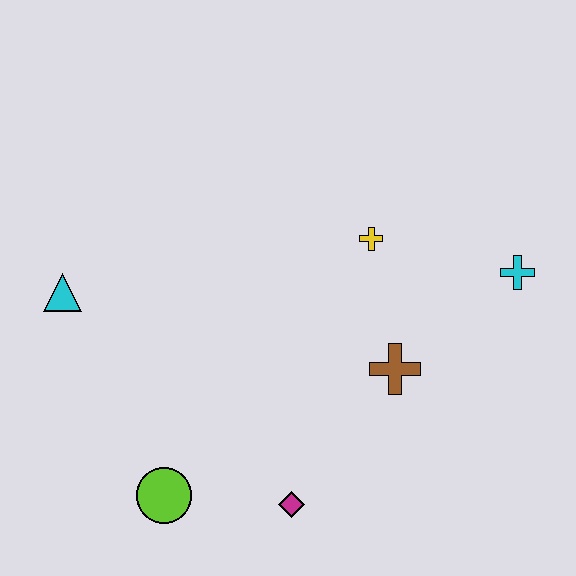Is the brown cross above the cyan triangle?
No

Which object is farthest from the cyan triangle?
The cyan cross is farthest from the cyan triangle.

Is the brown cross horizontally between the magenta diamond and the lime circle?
No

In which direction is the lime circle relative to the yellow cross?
The lime circle is below the yellow cross.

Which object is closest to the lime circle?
The magenta diamond is closest to the lime circle.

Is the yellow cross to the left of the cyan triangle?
No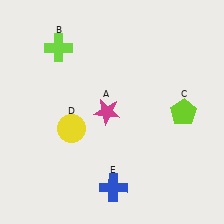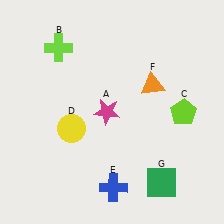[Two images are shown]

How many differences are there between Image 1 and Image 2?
There are 2 differences between the two images.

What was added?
An orange triangle (F), a green square (G) were added in Image 2.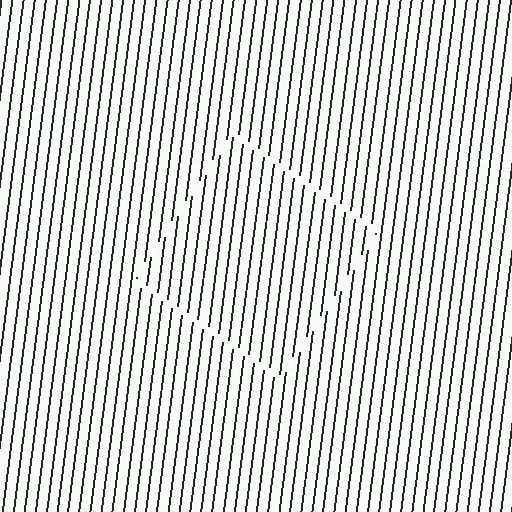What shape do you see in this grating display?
An illusory square. The interior of the shape contains the same grating, shifted by half a period — the contour is defined by the phase discontinuity where line-ends from the inner and outer gratings abut.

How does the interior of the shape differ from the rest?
The interior of the shape contains the same grating, shifted by half a period — the contour is defined by the phase discontinuity where line-ends from the inner and outer gratings abut.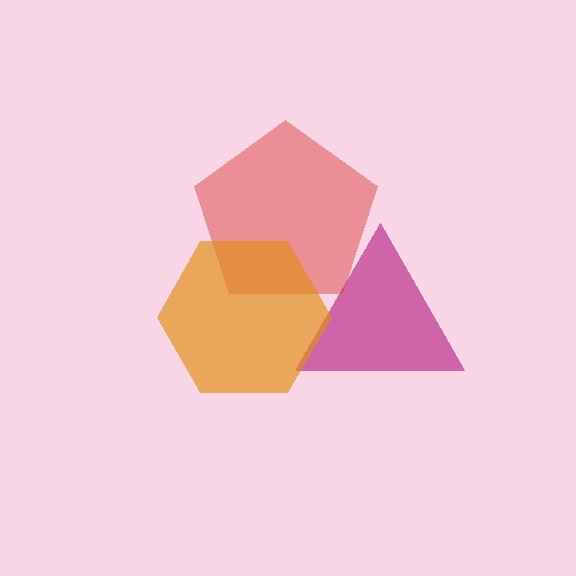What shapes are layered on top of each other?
The layered shapes are: a magenta triangle, a red pentagon, an orange hexagon.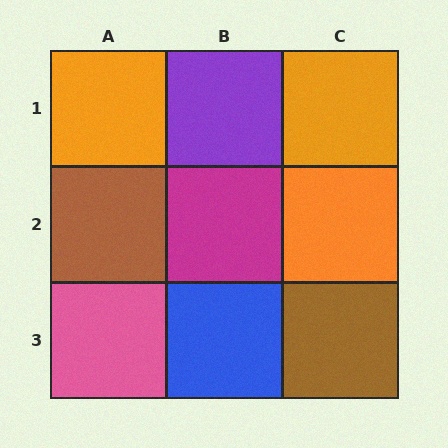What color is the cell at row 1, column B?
Purple.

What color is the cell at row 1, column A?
Orange.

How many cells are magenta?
1 cell is magenta.